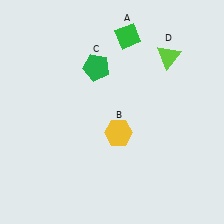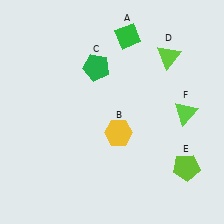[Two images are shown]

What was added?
A lime pentagon (E), a lime triangle (F) were added in Image 2.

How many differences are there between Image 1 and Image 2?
There are 2 differences between the two images.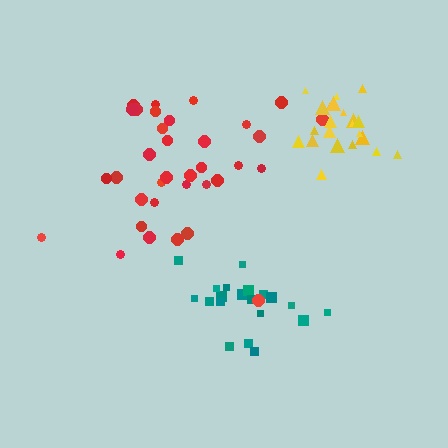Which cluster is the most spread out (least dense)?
Red.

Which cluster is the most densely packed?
Yellow.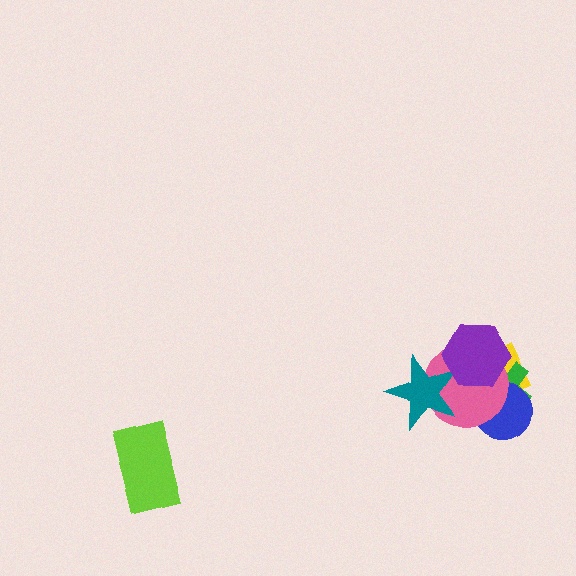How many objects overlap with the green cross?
4 objects overlap with the green cross.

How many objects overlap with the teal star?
2 objects overlap with the teal star.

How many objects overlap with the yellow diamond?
4 objects overlap with the yellow diamond.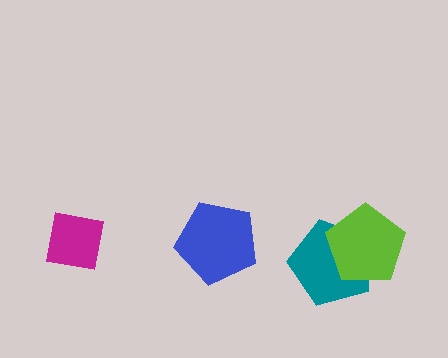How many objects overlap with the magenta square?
0 objects overlap with the magenta square.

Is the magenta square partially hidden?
No, no other shape covers it.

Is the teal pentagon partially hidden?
Yes, it is partially covered by another shape.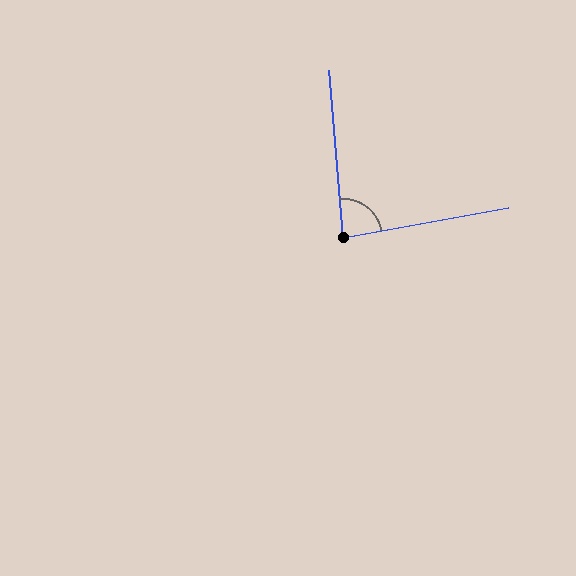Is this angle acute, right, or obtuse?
It is acute.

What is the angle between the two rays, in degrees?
Approximately 85 degrees.